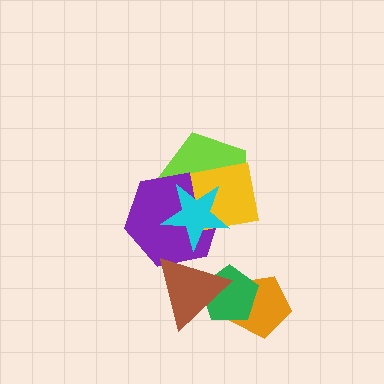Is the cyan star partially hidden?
No, no other shape covers it.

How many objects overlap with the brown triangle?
2 objects overlap with the brown triangle.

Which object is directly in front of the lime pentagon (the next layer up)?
The purple hexagon is directly in front of the lime pentagon.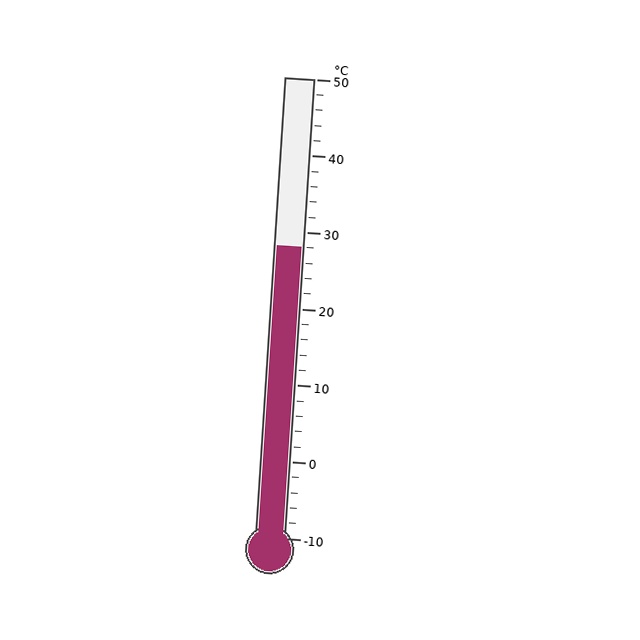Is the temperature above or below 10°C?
The temperature is above 10°C.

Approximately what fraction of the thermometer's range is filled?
The thermometer is filled to approximately 65% of its range.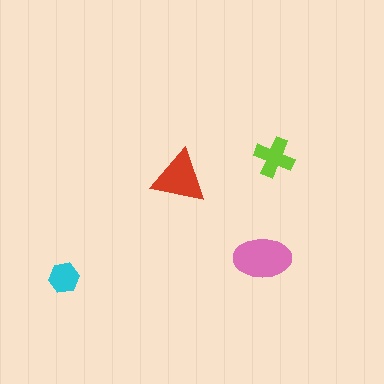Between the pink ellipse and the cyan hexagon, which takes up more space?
The pink ellipse.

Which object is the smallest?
The cyan hexagon.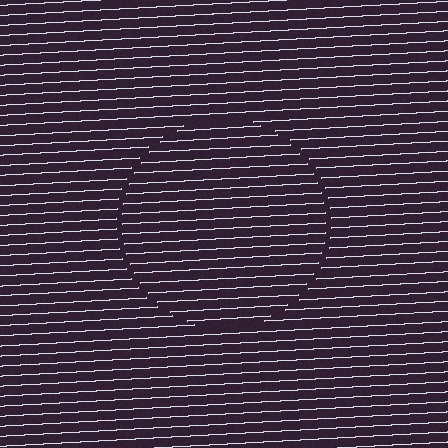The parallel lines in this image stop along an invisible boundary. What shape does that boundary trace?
An illusory circle. The interior of the shape contains the same grating, shifted by half a period — the contour is defined by the phase discontinuity where line-ends from the inner and outer gratings abut.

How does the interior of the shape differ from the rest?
The interior of the shape contains the same grating, shifted by half a period — the contour is defined by the phase discontinuity where line-ends from the inner and outer gratings abut.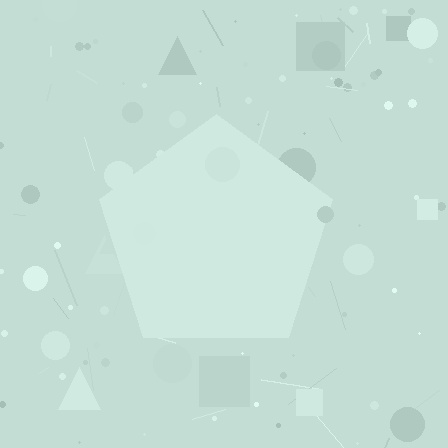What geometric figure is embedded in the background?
A pentagon is embedded in the background.